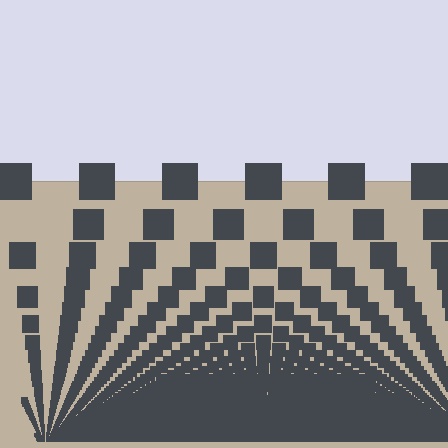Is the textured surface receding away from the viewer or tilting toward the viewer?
The surface appears to tilt toward the viewer. Texture elements get larger and sparser toward the top.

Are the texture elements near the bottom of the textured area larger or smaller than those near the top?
Smaller. The gradient is inverted — elements near the bottom are smaller and denser.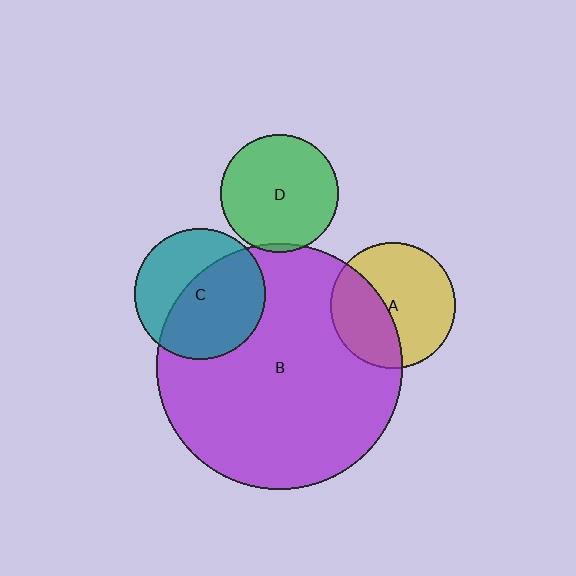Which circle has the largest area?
Circle B (purple).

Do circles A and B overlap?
Yes.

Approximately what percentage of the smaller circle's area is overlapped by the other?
Approximately 40%.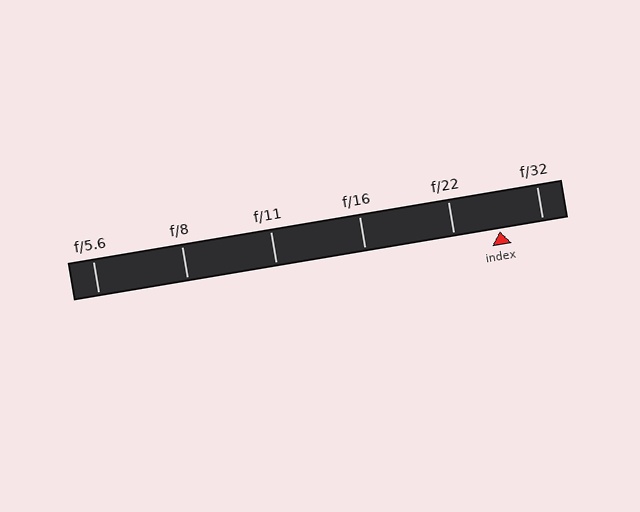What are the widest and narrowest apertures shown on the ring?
The widest aperture shown is f/5.6 and the narrowest is f/32.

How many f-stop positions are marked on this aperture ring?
There are 6 f-stop positions marked.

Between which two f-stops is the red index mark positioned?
The index mark is between f/22 and f/32.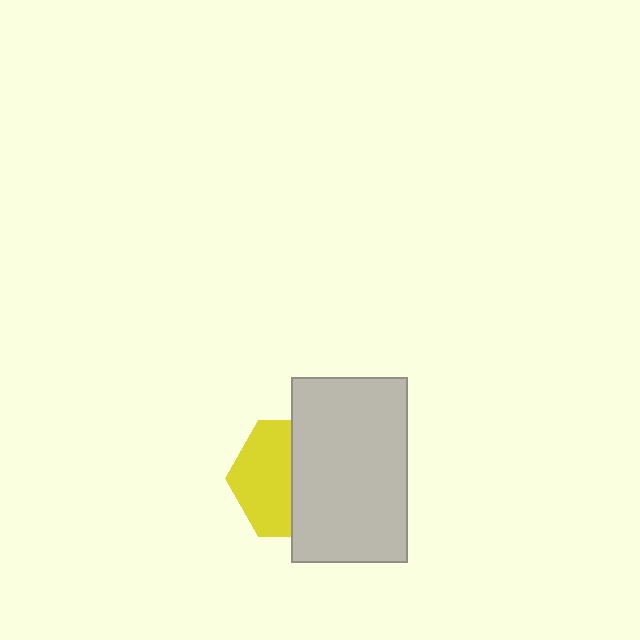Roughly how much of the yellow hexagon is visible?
About half of it is visible (roughly 49%).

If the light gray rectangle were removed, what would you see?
You would see the complete yellow hexagon.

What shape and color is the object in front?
The object in front is a light gray rectangle.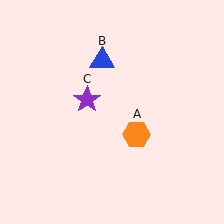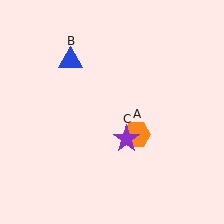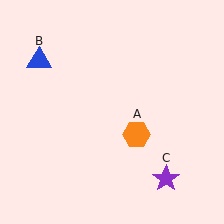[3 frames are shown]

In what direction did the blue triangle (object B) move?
The blue triangle (object B) moved left.